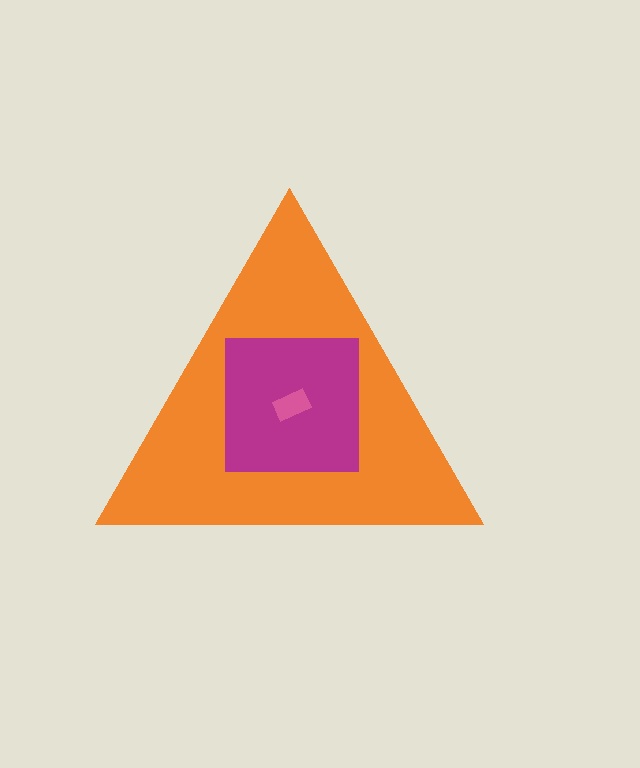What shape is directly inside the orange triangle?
The magenta square.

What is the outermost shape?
The orange triangle.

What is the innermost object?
The pink rectangle.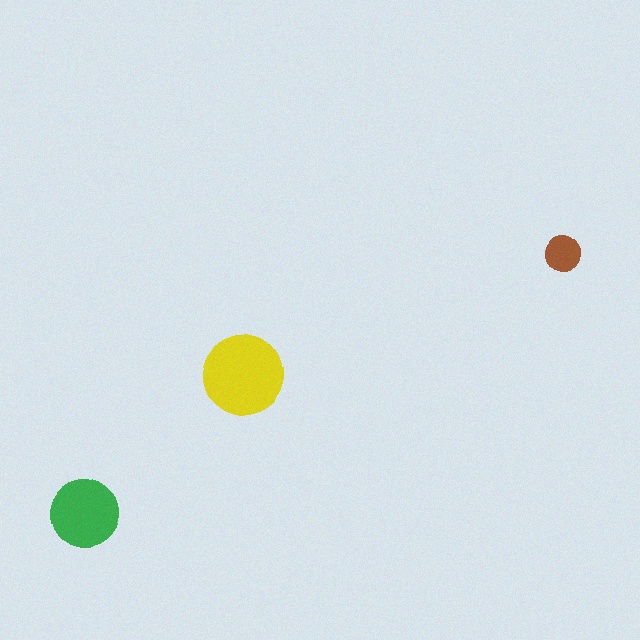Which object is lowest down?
The green circle is bottommost.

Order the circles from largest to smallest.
the yellow one, the green one, the brown one.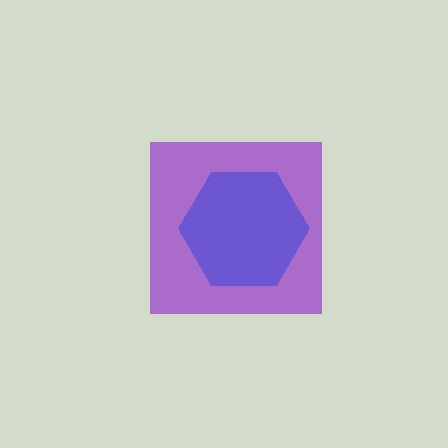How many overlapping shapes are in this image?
There are 2 overlapping shapes in the image.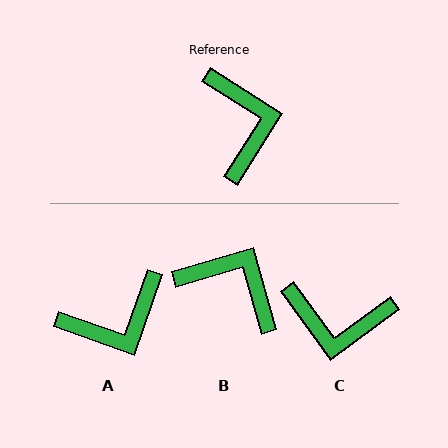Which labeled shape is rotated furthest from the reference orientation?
C, about 112 degrees away.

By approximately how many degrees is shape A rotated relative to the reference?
Approximately 77 degrees clockwise.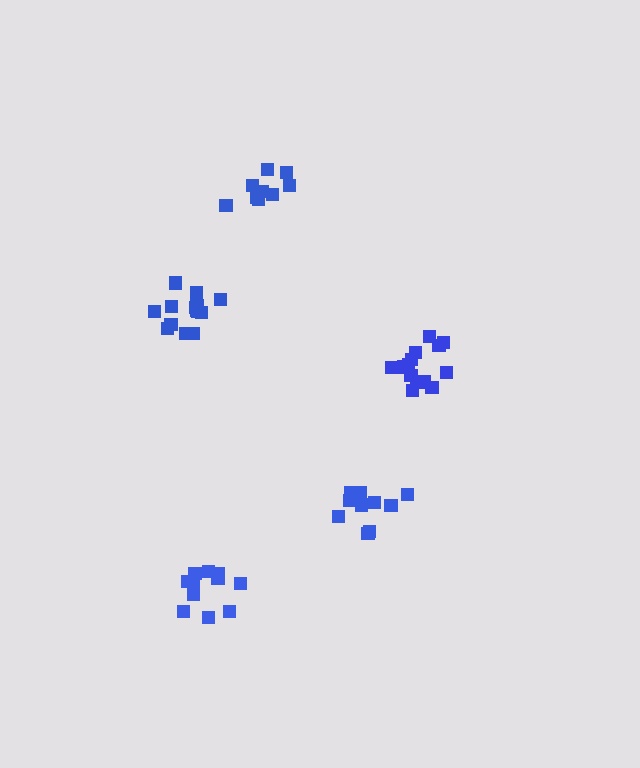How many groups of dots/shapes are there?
There are 5 groups.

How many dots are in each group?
Group 1: 15 dots, Group 2: 15 dots, Group 3: 11 dots, Group 4: 9 dots, Group 5: 10 dots (60 total).